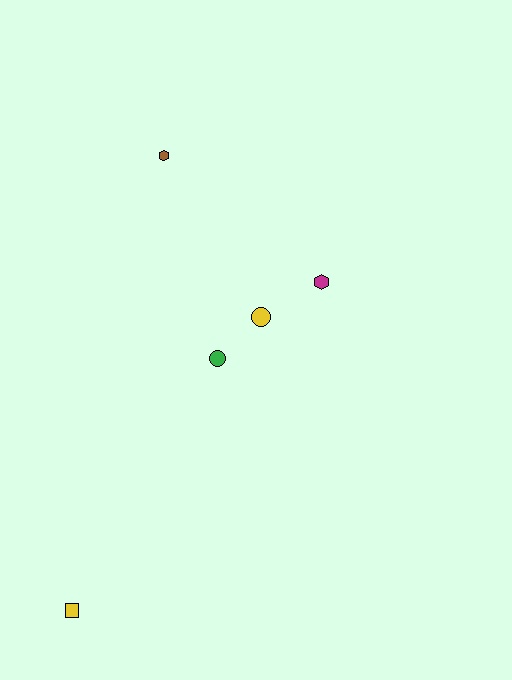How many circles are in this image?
There are 2 circles.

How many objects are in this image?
There are 5 objects.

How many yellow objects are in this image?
There are 2 yellow objects.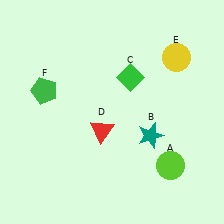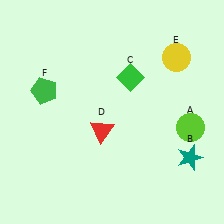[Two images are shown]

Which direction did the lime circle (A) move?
The lime circle (A) moved up.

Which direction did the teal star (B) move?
The teal star (B) moved right.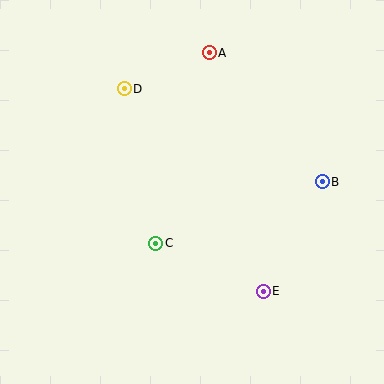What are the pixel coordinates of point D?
Point D is at (124, 89).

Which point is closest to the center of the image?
Point C at (156, 243) is closest to the center.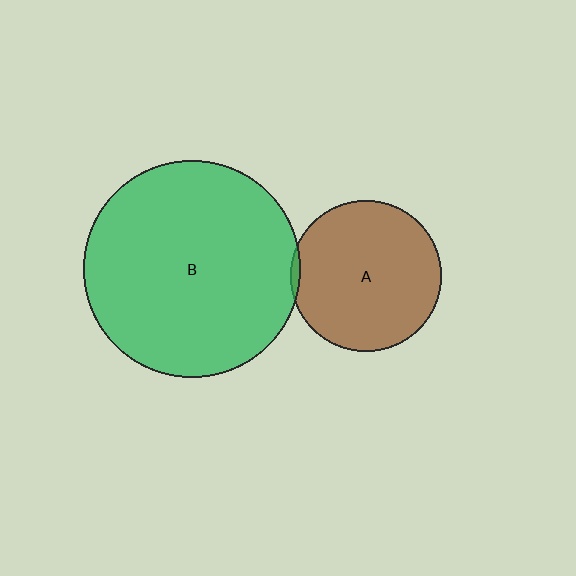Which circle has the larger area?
Circle B (green).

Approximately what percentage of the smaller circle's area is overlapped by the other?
Approximately 5%.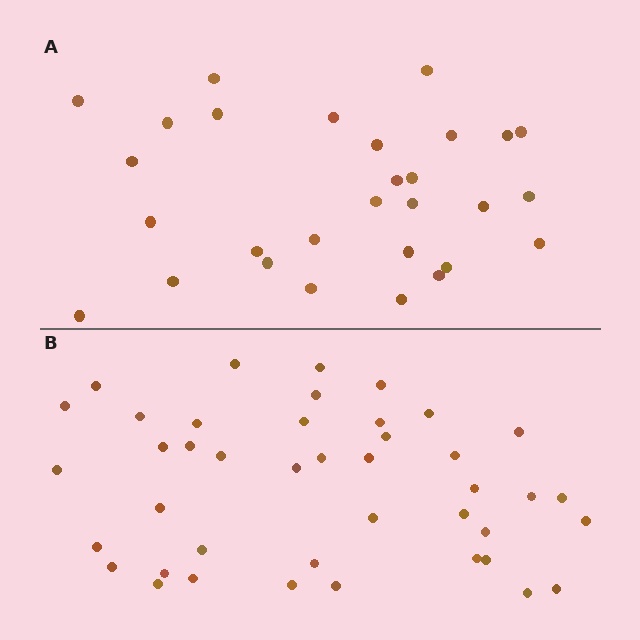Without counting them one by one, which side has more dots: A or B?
Region B (the bottom region) has more dots.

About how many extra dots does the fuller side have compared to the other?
Region B has approximately 15 more dots than region A.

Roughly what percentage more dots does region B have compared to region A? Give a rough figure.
About 45% more.